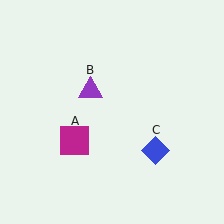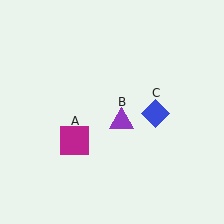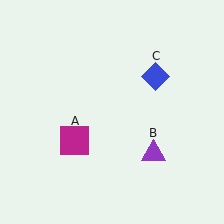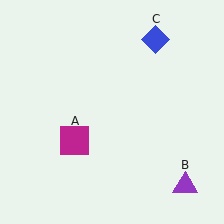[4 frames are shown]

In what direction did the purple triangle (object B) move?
The purple triangle (object B) moved down and to the right.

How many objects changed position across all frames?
2 objects changed position: purple triangle (object B), blue diamond (object C).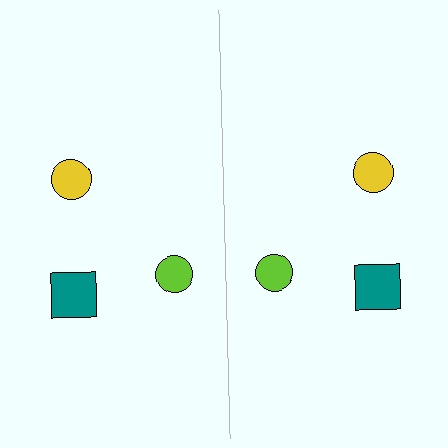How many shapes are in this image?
There are 6 shapes in this image.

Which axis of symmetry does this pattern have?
The pattern has a vertical axis of symmetry running through the center of the image.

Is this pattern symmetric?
Yes, this pattern has bilateral (reflection) symmetry.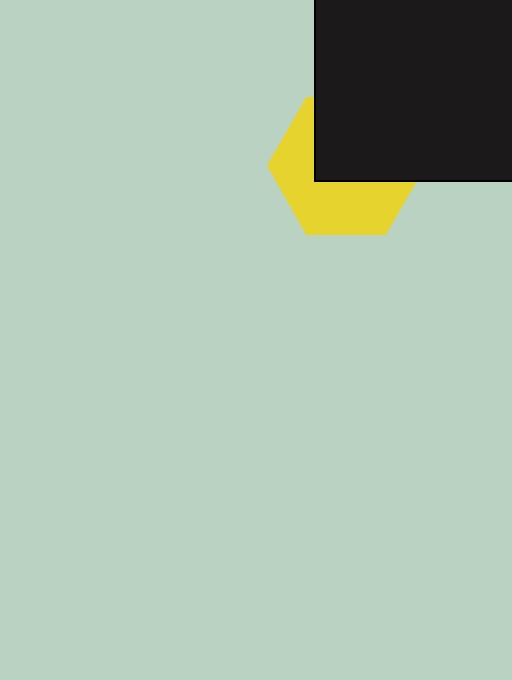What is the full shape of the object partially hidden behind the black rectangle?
The partially hidden object is a yellow hexagon.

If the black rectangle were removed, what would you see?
You would see the complete yellow hexagon.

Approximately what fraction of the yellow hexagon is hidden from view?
Roughly 49% of the yellow hexagon is hidden behind the black rectangle.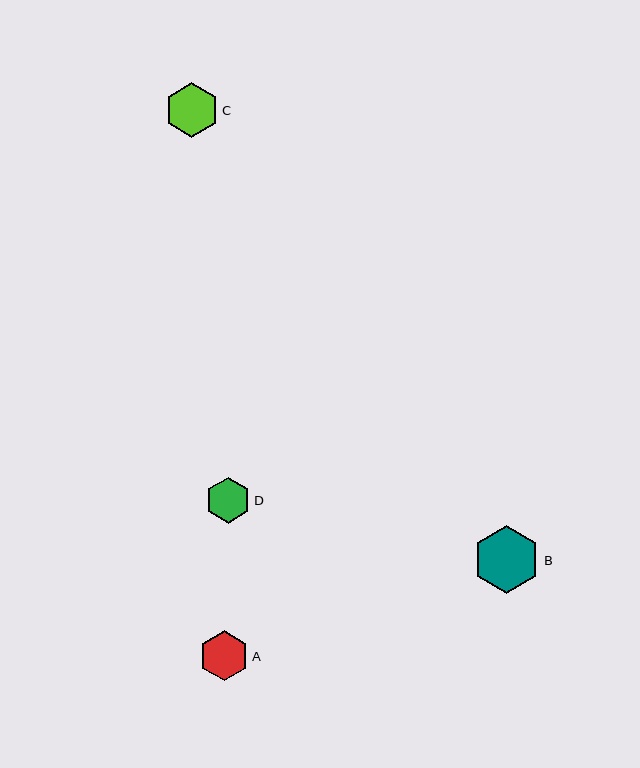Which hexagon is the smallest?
Hexagon D is the smallest with a size of approximately 46 pixels.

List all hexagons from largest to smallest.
From largest to smallest: B, C, A, D.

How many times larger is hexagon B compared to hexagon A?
Hexagon B is approximately 1.4 times the size of hexagon A.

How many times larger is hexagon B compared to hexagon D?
Hexagon B is approximately 1.5 times the size of hexagon D.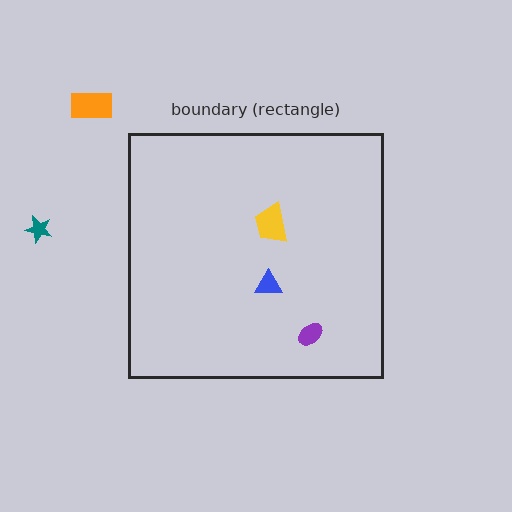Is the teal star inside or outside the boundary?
Outside.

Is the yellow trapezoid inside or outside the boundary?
Inside.